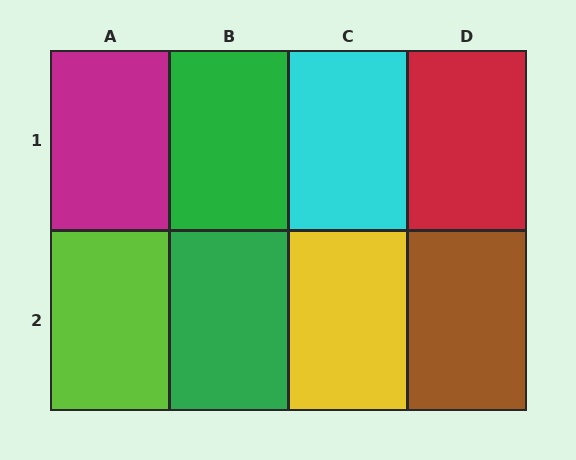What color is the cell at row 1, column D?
Red.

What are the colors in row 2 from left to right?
Lime, green, yellow, brown.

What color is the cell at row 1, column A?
Magenta.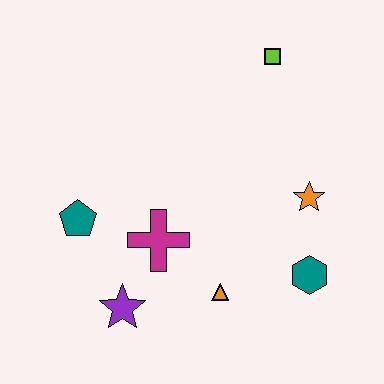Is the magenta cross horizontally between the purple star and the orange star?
Yes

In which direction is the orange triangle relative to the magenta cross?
The orange triangle is to the right of the magenta cross.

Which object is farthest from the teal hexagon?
The teal pentagon is farthest from the teal hexagon.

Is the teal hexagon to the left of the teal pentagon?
No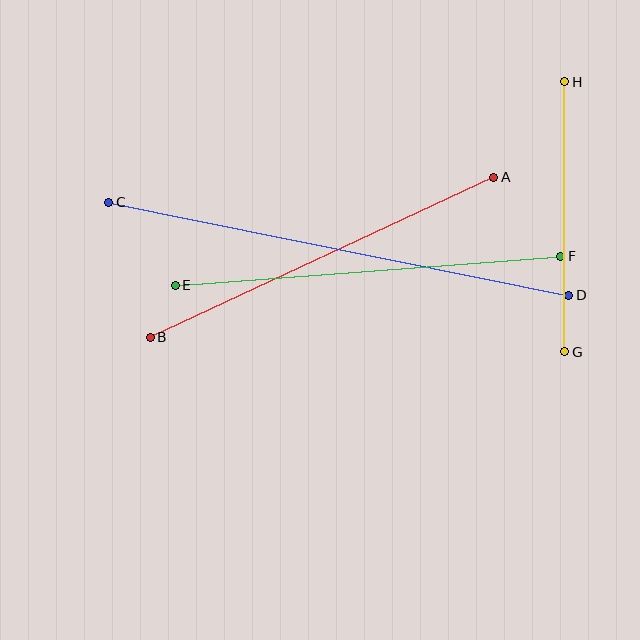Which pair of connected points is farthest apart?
Points C and D are farthest apart.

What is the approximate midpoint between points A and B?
The midpoint is at approximately (322, 257) pixels.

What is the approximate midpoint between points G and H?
The midpoint is at approximately (565, 217) pixels.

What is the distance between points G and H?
The distance is approximately 270 pixels.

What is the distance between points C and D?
The distance is approximately 470 pixels.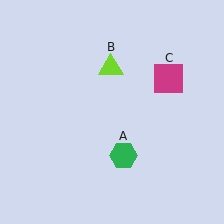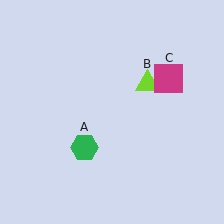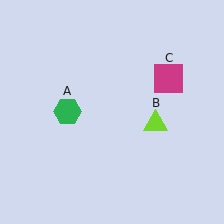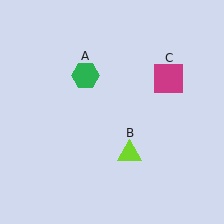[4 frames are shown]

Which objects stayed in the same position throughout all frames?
Magenta square (object C) remained stationary.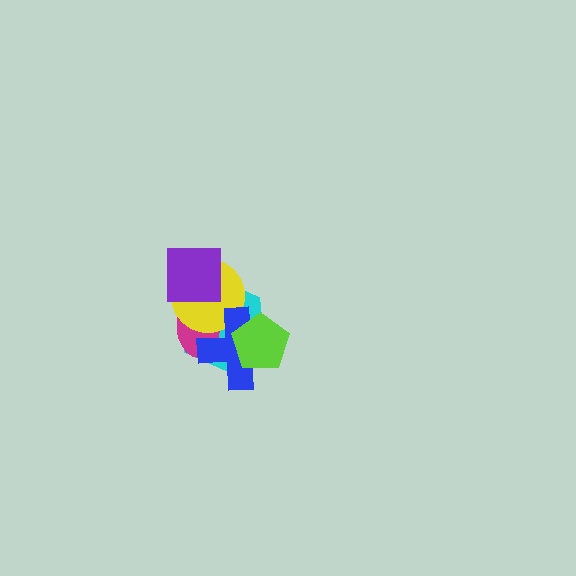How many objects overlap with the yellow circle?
4 objects overlap with the yellow circle.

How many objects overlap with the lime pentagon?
2 objects overlap with the lime pentagon.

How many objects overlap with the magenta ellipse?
4 objects overlap with the magenta ellipse.